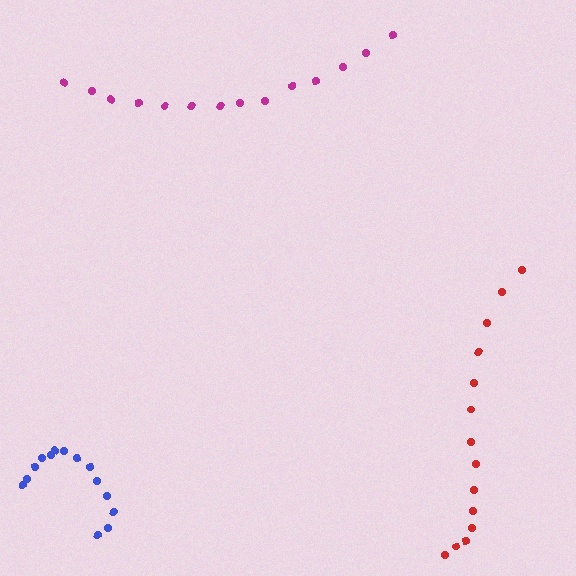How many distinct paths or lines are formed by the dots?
There are 3 distinct paths.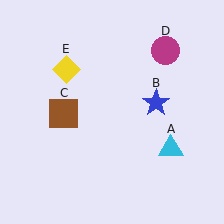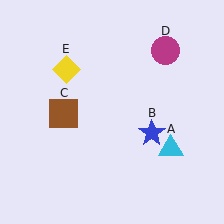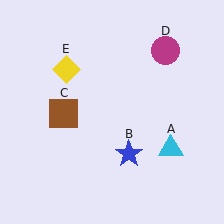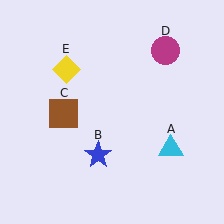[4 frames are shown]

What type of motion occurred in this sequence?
The blue star (object B) rotated clockwise around the center of the scene.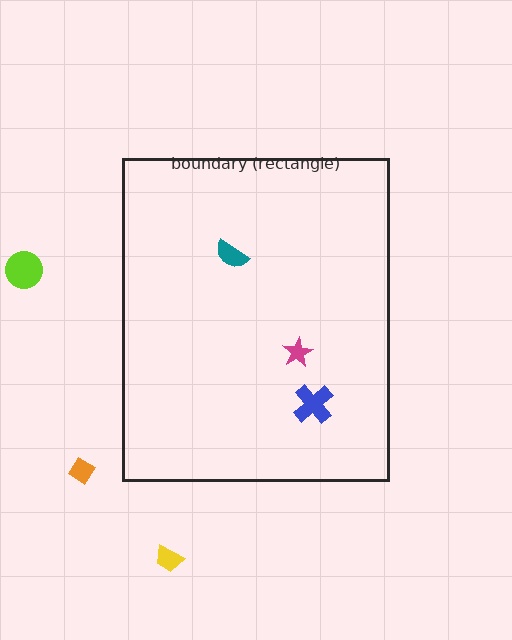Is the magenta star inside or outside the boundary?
Inside.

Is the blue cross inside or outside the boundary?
Inside.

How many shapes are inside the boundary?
3 inside, 3 outside.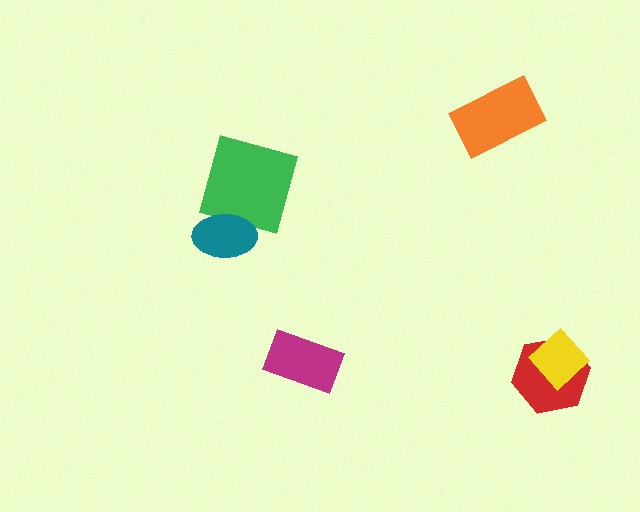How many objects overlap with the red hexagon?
1 object overlaps with the red hexagon.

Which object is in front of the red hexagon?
The yellow diamond is in front of the red hexagon.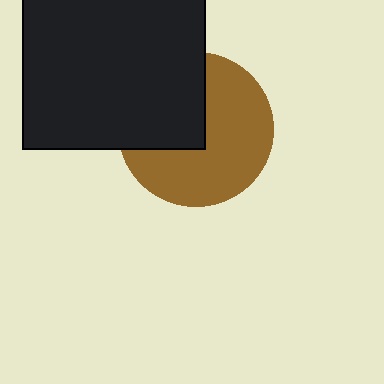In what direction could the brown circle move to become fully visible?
The brown circle could move toward the lower-right. That would shift it out from behind the black square entirely.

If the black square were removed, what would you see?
You would see the complete brown circle.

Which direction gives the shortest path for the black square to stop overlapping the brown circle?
Moving toward the upper-left gives the shortest separation.